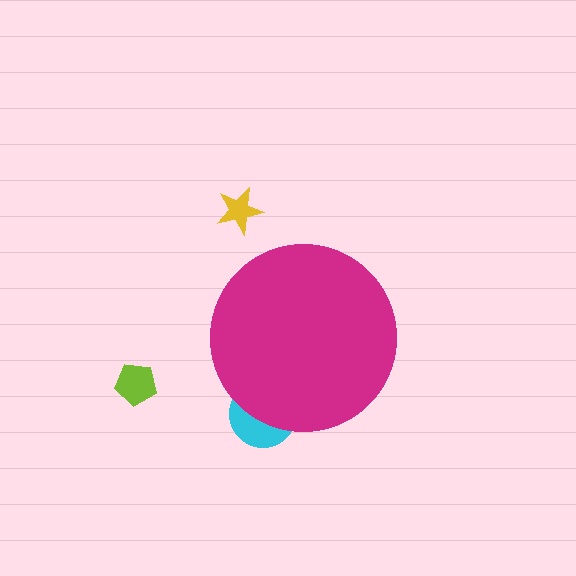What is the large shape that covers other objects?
A magenta circle.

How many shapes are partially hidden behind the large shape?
1 shape is partially hidden.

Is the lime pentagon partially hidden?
No, the lime pentagon is fully visible.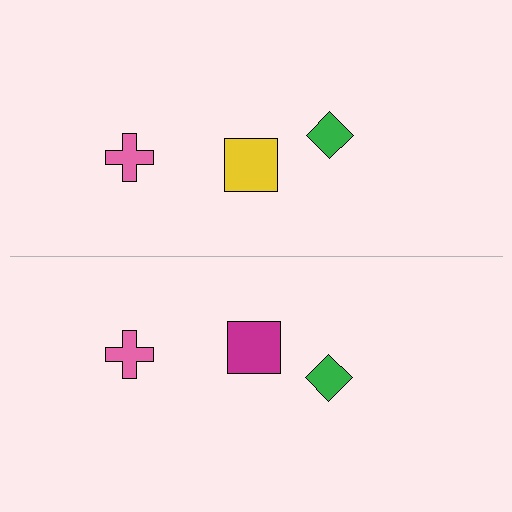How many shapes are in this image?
There are 6 shapes in this image.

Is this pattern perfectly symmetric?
No, the pattern is not perfectly symmetric. The magenta square on the bottom side breaks the symmetry — its mirror counterpart is yellow.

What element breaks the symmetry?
The magenta square on the bottom side breaks the symmetry — its mirror counterpart is yellow.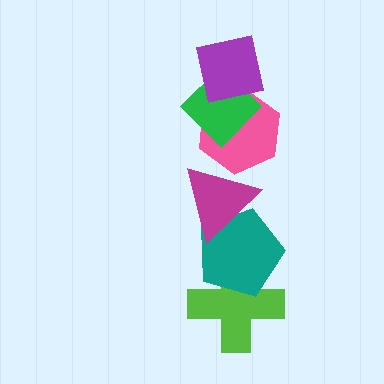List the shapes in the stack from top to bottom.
From top to bottom: the purple square, the green diamond, the pink hexagon, the magenta triangle, the teal pentagon, the lime cross.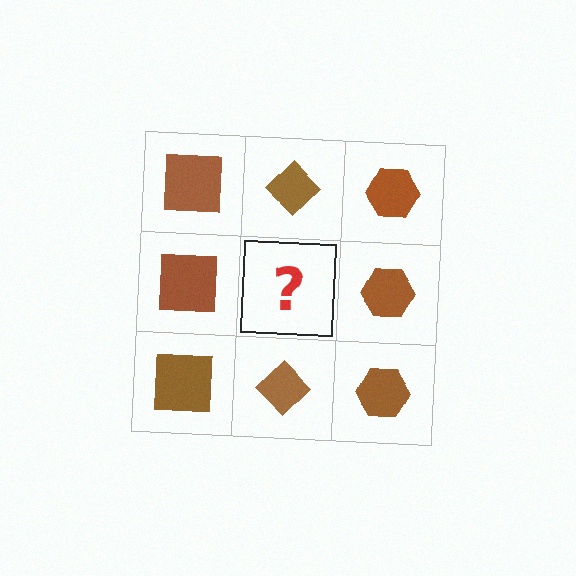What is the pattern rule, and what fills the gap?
The rule is that each column has a consistent shape. The gap should be filled with a brown diamond.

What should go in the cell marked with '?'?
The missing cell should contain a brown diamond.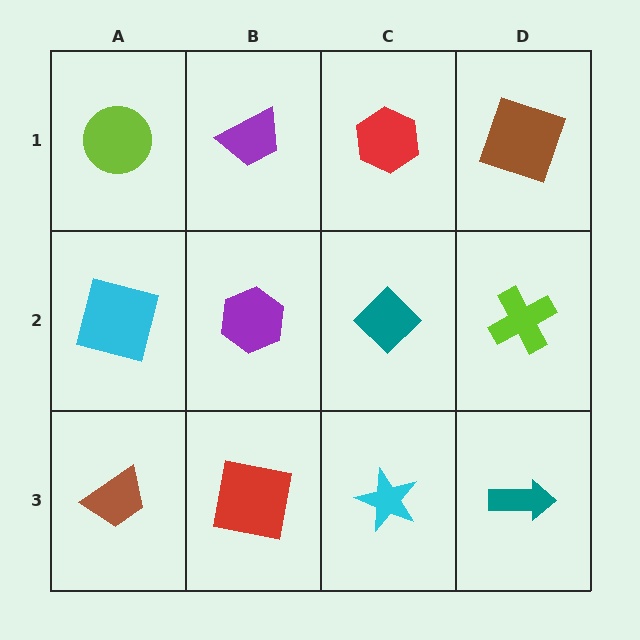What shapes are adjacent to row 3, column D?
A lime cross (row 2, column D), a cyan star (row 3, column C).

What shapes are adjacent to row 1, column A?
A cyan square (row 2, column A), a purple trapezoid (row 1, column B).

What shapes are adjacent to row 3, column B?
A purple hexagon (row 2, column B), a brown trapezoid (row 3, column A), a cyan star (row 3, column C).